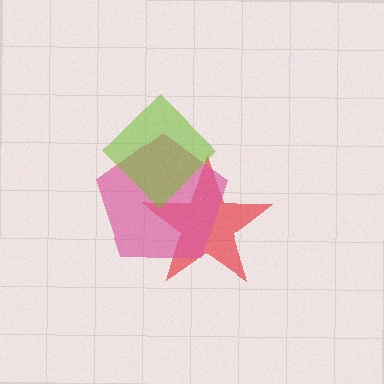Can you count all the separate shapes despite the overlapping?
Yes, there are 3 separate shapes.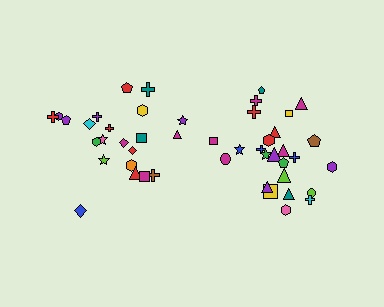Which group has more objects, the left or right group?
The right group.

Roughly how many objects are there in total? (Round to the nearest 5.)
Roughly 45 objects in total.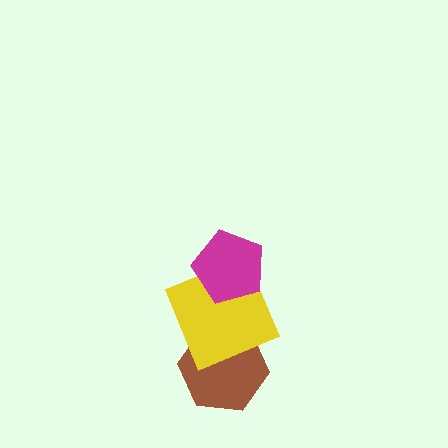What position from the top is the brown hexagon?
The brown hexagon is 3rd from the top.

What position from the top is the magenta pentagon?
The magenta pentagon is 1st from the top.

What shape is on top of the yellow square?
The magenta pentagon is on top of the yellow square.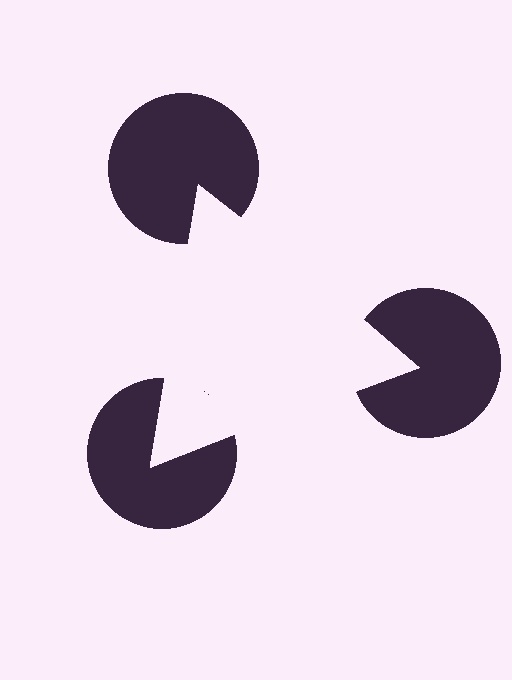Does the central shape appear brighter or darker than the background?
It typically appears slightly brighter than the background, even though no actual brightness change is drawn.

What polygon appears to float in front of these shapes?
An illusory triangle — its edges are inferred from the aligned wedge cuts in the pac-man discs, not physically drawn.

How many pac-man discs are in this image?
There are 3 — one at each vertex of the illusory triangle.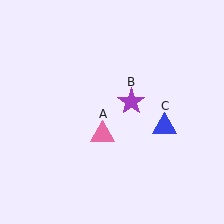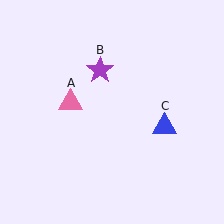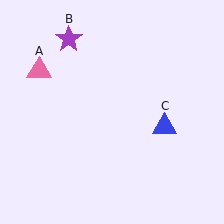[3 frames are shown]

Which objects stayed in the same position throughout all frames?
Blue triangle (object C) remained stationary.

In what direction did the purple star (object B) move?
The purple star (object B) moved up and to the left.